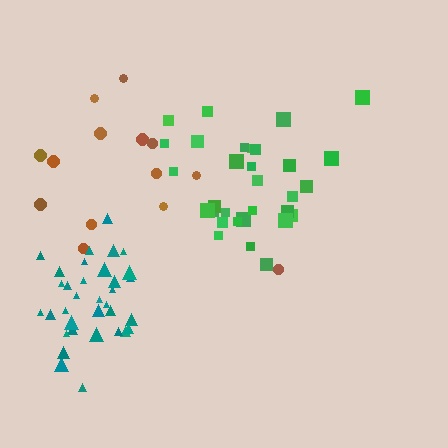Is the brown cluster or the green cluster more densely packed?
Green.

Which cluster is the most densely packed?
Teal.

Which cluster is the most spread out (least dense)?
Brown.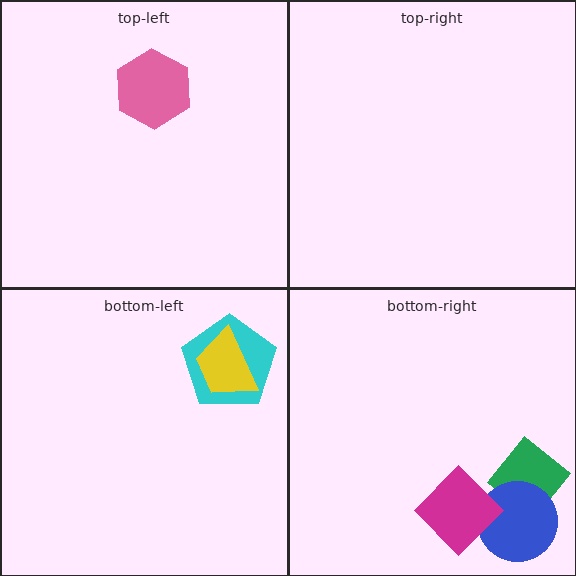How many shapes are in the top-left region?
1.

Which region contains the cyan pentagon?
The bottom-left region.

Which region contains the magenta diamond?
The bottom-right region.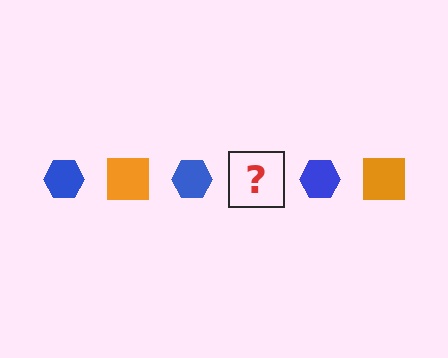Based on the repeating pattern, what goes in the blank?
The blank should be an orange square.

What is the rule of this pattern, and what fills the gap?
The rule is that the pattern alternates between blue hexagon and orange square. The gap should be filled with an orange square.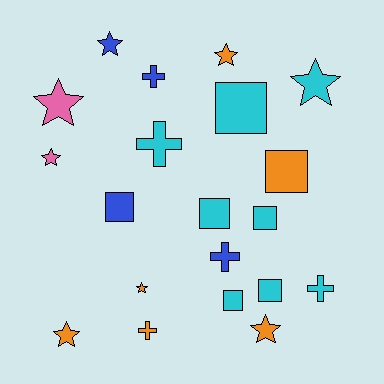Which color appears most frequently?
Cyan, with 8 objects.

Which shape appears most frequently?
Star, with 8 objects.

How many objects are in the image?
There are 20 objects.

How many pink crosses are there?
There are no pink crosses.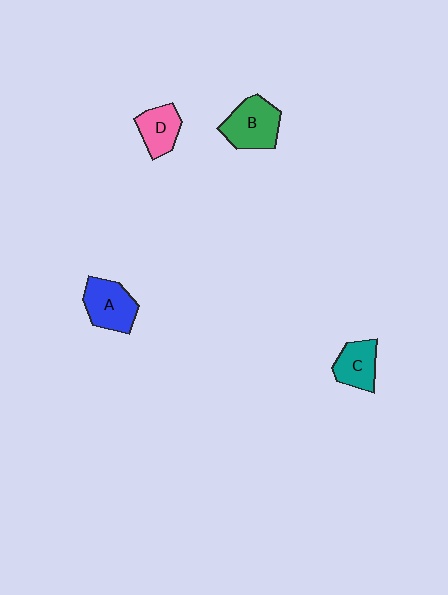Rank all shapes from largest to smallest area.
From largest to smallest: B (green), A (blue), C (teal), D (pink).